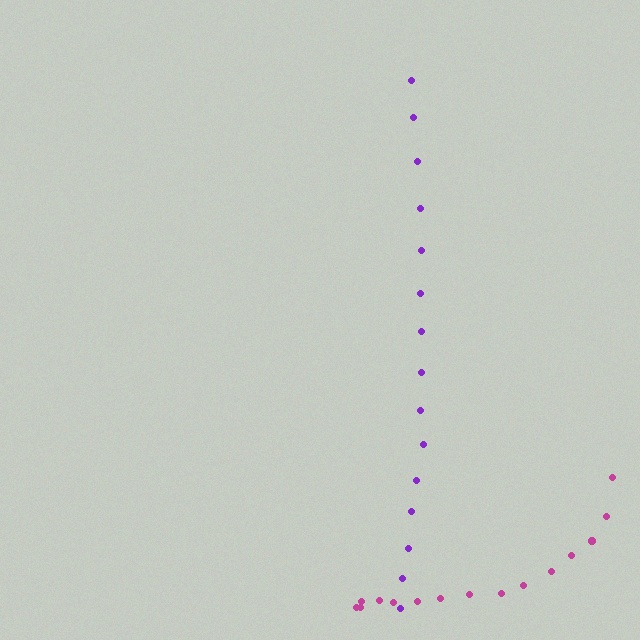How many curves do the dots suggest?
There are 2 distinct paths.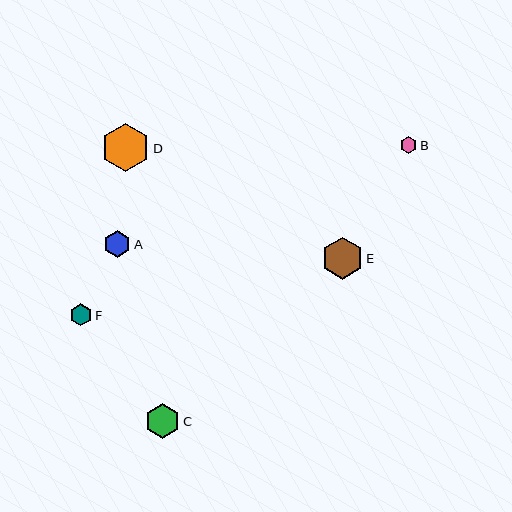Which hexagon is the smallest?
Hexagon B is the smallest with a size of approximately 17 pixels.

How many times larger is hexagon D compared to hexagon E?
Hexagon D is approximately 1.1 times the size of hexagon E.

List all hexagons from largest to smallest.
From largest to smallest: D, E, C, A, F, B.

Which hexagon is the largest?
Hexagon D is the largest with a size of approximately 49 pixels.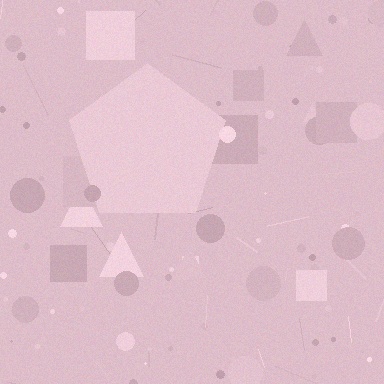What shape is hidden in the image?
A pentagon is hidden in the image.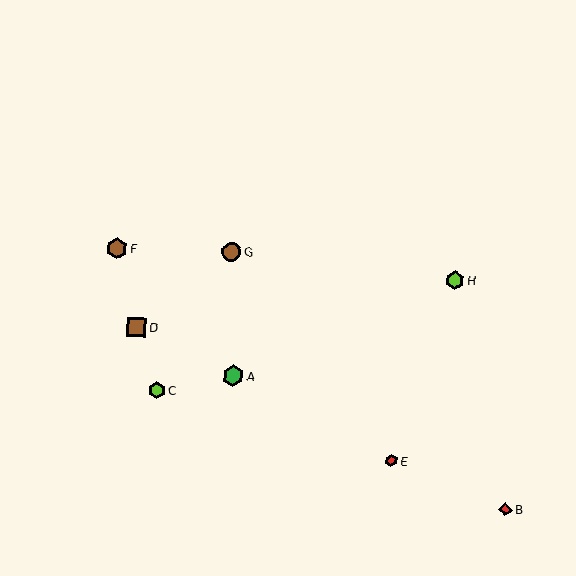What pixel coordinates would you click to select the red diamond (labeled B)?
Click at (505, 510) to select the red diamond B.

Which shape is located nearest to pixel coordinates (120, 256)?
The brown hexagon (labeled F) at (117, 248) is nearest to that location.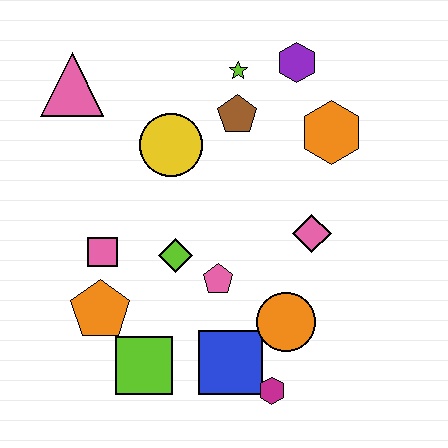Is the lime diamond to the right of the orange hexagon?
No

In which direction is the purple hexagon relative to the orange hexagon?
The purple hexagon is above the orange hexagon.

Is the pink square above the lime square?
Yes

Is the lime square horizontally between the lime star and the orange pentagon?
Yes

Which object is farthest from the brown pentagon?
The magenta hexagon is farthest from the brown pentagon.